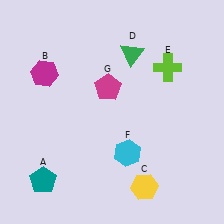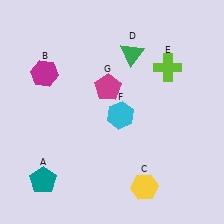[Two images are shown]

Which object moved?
The cyan hexagon (F) moved up.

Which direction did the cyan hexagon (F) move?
The cyan hexagon (F) moved up.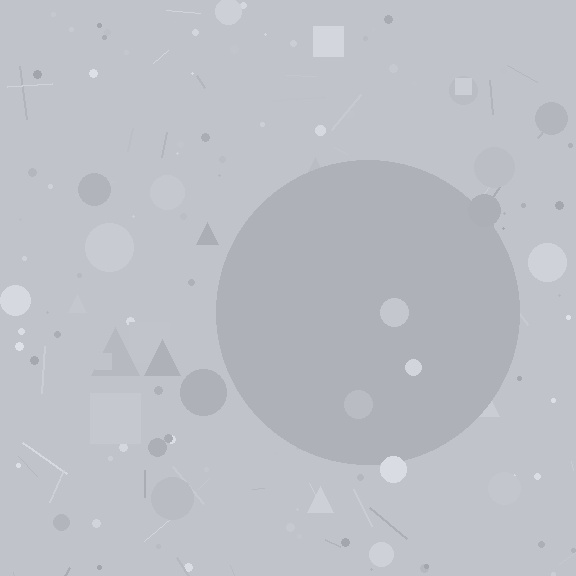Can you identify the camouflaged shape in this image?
The camouflaged shape is a circle.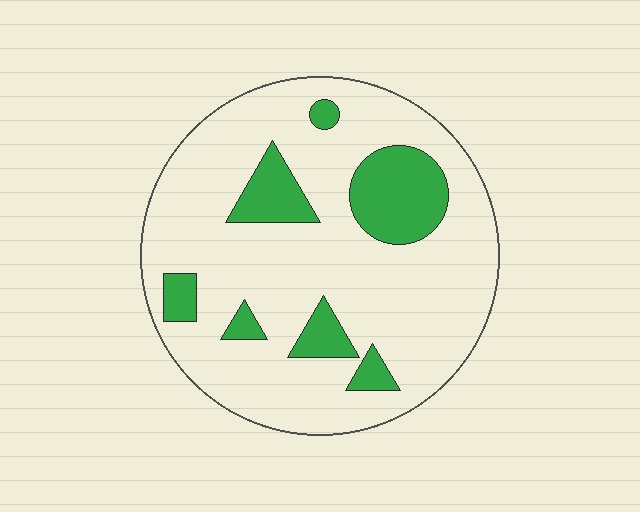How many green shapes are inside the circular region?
7.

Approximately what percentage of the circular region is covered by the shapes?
Approximately 20%.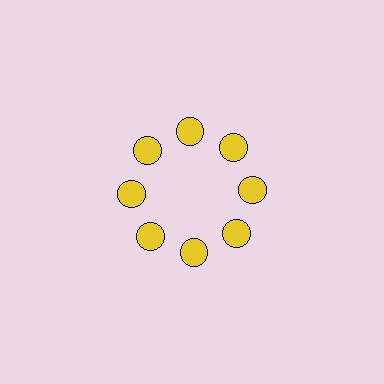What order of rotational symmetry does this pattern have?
This pattern has 8-fold rotational symmetry.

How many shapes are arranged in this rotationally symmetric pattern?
There are 8 shapes, arranged in 8 groups of 1.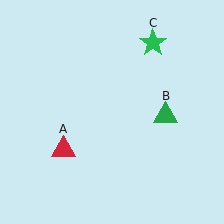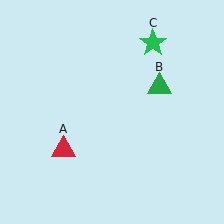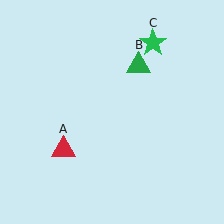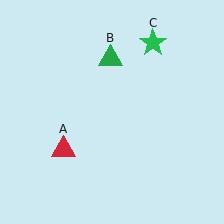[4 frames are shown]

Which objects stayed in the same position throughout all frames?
Red triangle (object A) and green star (object C) remained stationary.